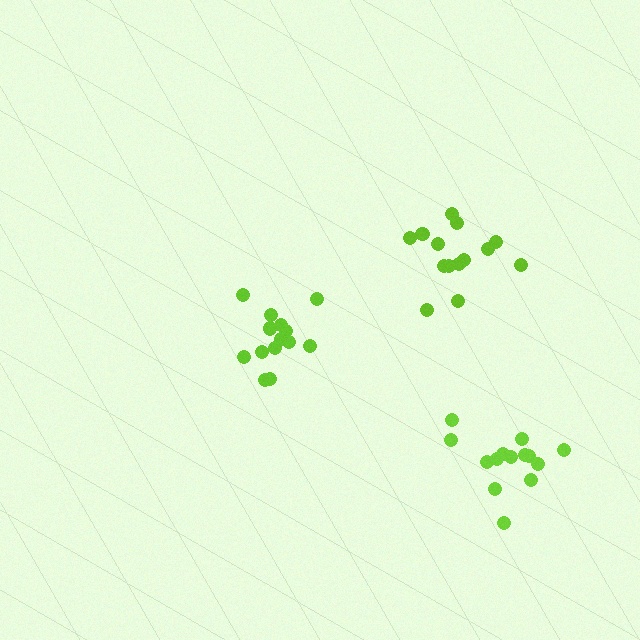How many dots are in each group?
Group 1: 14 dots, Group 2: 14 dots, Group 3: 14 dots (42 total).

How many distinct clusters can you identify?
There are 3 distinct clusters.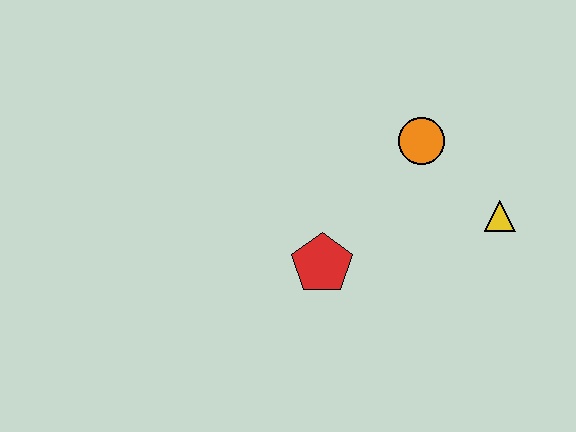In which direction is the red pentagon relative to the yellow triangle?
The red pentagon is to the left of the yellow triangle.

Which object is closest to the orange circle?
The yellow triangle is closest to the orange circle.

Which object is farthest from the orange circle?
The red pentagon is farthest from the orange circle.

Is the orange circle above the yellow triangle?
Yes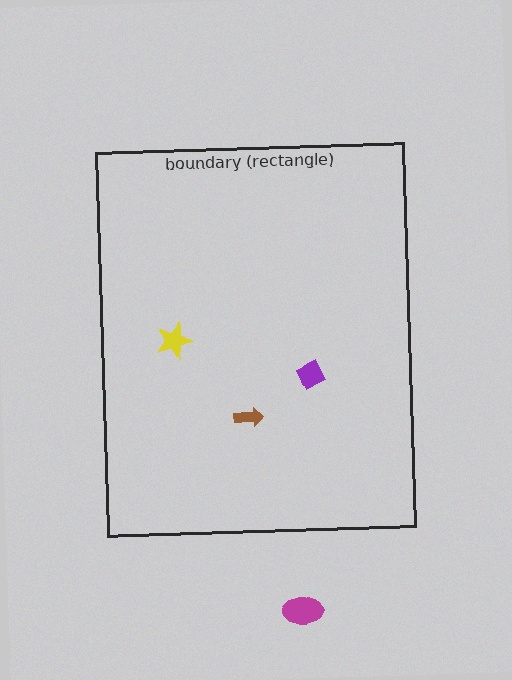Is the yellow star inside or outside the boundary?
Inside.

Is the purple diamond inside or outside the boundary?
Inside.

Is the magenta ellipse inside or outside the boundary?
Outside.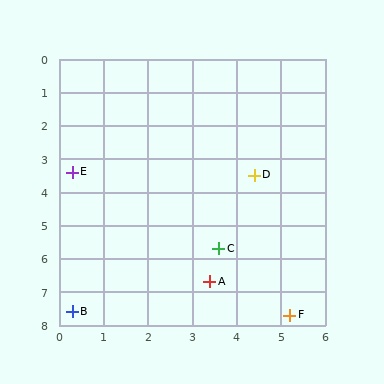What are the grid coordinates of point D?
Point D is at approximately (4.4, 3.5).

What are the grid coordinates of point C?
Point C is at approximately (3.6, 5.7).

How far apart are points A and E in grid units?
Points A and E are about 4.5 grid units apart.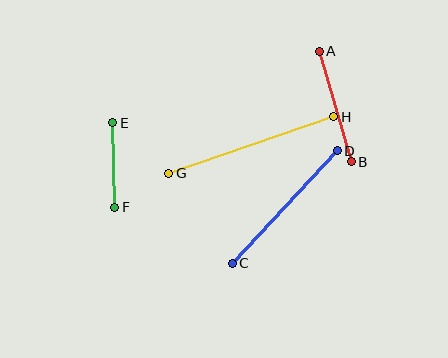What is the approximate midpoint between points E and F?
The midpoint is at approximately (114, 165) pixels.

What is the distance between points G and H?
The distance is approximately 174 pixels.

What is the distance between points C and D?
The distance is approximately 154 pixels.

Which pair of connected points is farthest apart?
Points G and H are farthest apart.